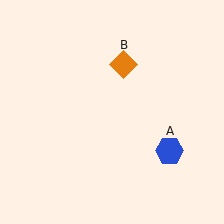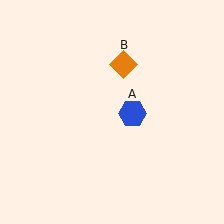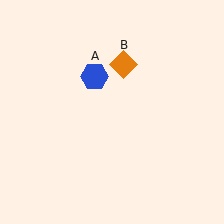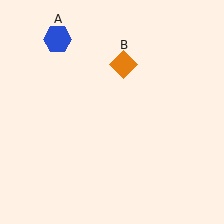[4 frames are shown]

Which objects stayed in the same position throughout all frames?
Orange diamond (object B) remained stationary.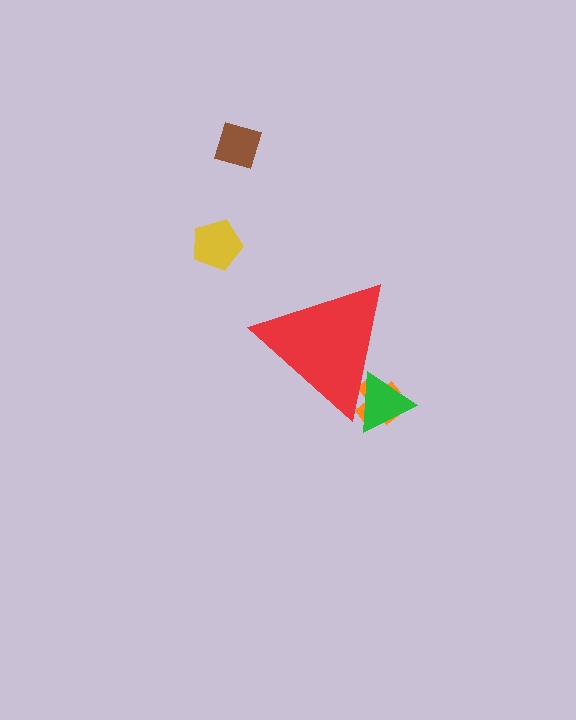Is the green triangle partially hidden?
Yes, the green triangle is partially hidden behind the red triangle.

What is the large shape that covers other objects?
A red triangle.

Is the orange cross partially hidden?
Yes, the orange cross is partially hidden behind the red triangle.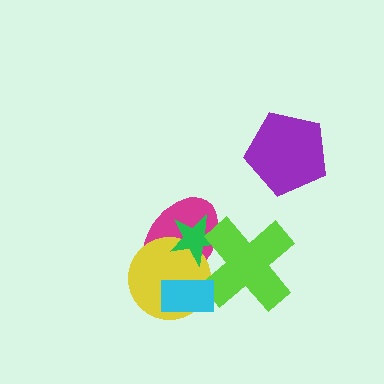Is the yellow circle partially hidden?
Yes, it is partially covered by another shape.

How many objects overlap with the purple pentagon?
0 objects overlap with the purple pentagon.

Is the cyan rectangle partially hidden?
No, no other shape covers it.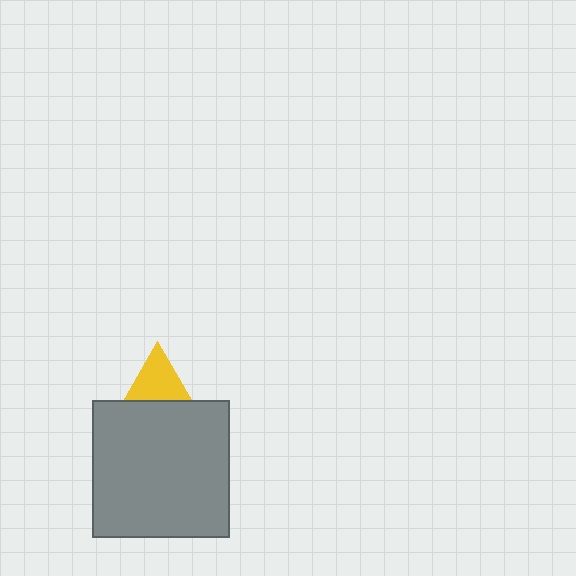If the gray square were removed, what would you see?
You would see the complete yellow triangle.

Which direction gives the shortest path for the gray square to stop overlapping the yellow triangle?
Moving down gives the shortest separation.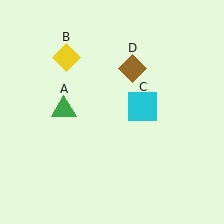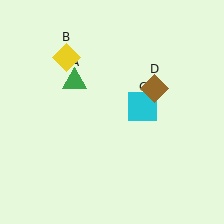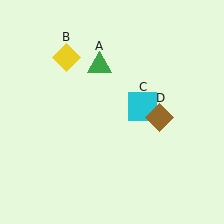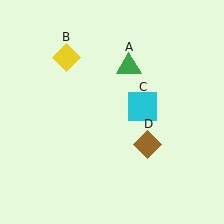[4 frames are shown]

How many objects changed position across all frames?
2 objects changed position: green triangle (object A), brown diamond (object D).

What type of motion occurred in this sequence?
The green triangle (object A), brown diamond (object D) rotated clockwise around the center of the scene.